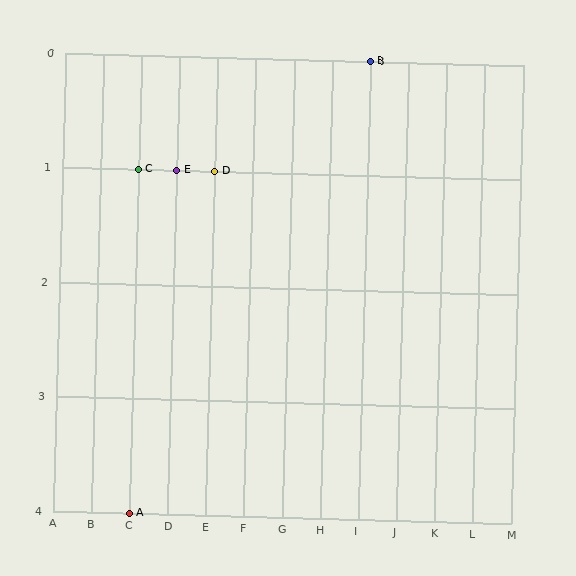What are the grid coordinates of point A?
Point A is at grid coordinates (C, 4).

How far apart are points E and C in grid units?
Points E and C are 1 column apart.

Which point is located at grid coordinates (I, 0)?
Point B is at (I, 0).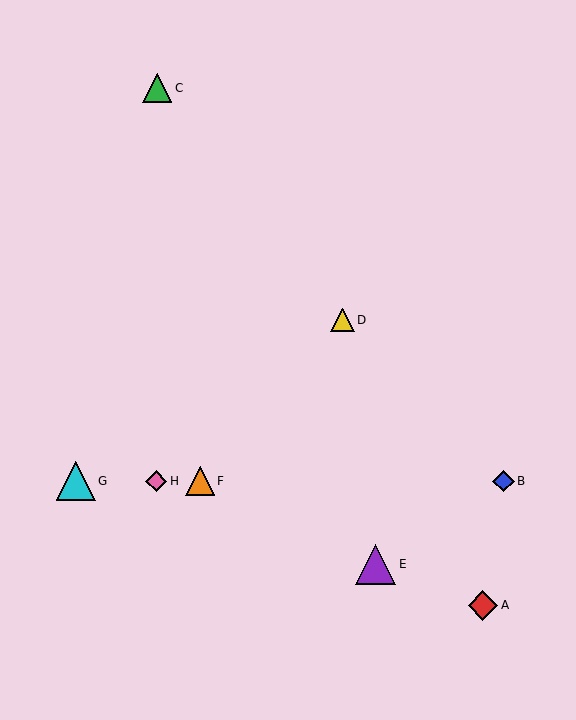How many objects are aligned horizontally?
4 objects (B, F, G, H) are aligned horizontally.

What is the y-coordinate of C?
Object C is at y≈88.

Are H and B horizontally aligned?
Yes, both are at y≈481.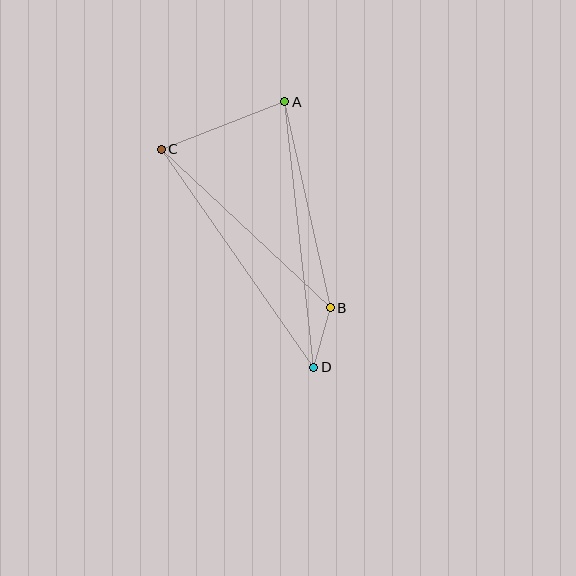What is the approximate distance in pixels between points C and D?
The distance between C and D is approximately 266 pixels.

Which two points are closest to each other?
Points B and D are closest to each other.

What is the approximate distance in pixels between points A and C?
The distance between A and C is approximately 132 pixels.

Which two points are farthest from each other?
Points A and D are farthest from each other.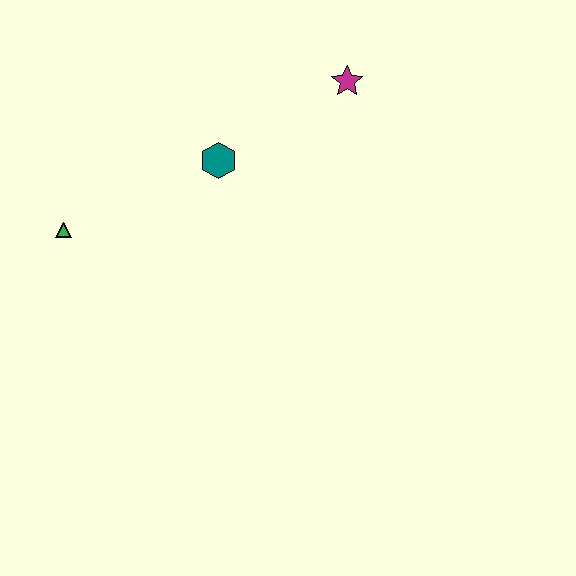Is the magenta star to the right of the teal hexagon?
Yes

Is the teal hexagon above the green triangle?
Yes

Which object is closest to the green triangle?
The teal hexagon is closest to the green triangle.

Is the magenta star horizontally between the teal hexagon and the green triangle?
No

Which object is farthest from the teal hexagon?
The green triangle is farthest from the teal hexagon.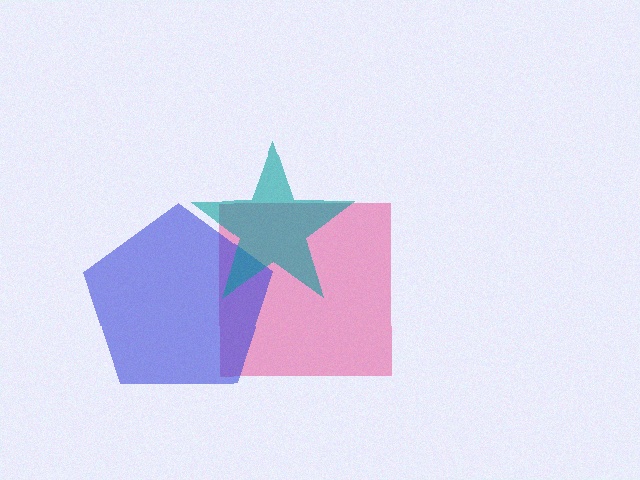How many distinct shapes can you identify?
There are 3 distinct shapes: a pink square, a blue pentagon, a teal star.